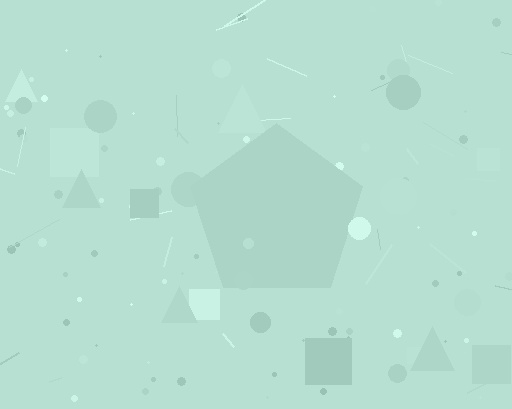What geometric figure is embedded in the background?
A pentagon is embedded in the background.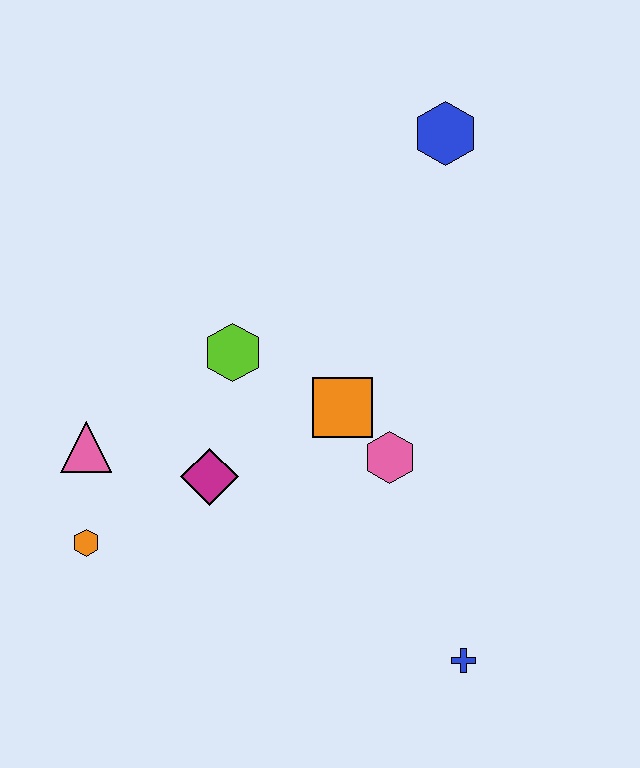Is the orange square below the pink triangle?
No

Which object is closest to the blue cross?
The pink hexagon is closest to the blue cross.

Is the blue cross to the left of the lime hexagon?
No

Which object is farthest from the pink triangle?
The blue hexagon is farthest from the pink triangle.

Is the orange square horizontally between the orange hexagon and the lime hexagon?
No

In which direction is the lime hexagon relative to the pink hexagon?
The lime hexagon is to the left of the pink hexagon.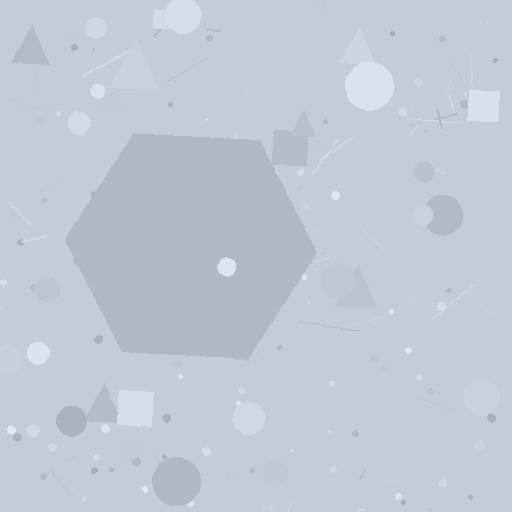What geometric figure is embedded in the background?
A hexagon is embedded in the background.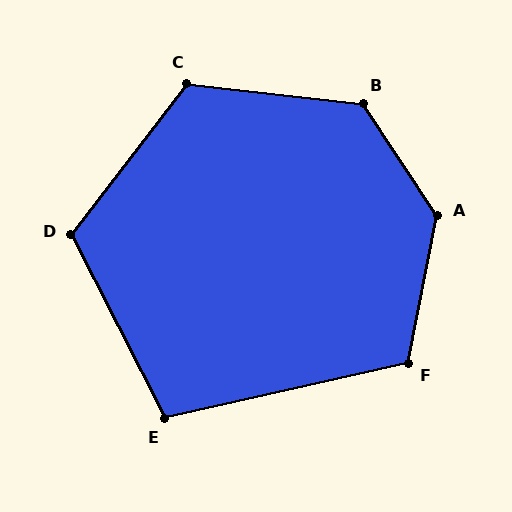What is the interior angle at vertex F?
Approximately 114 degrees (obtuse).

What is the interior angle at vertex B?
Approximately 130 degrees (obtuse).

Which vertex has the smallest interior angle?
E, at approximately 104 degrees.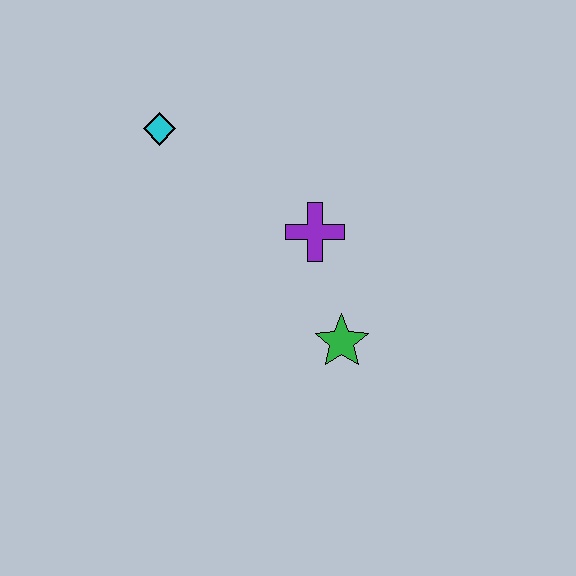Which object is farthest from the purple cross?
The cyan diamond is farthest from the purple cross.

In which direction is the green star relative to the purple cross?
The green star is below the purple cross.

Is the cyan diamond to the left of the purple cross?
Yes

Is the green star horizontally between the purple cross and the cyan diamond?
No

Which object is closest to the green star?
The purple cross is closest to the green star.